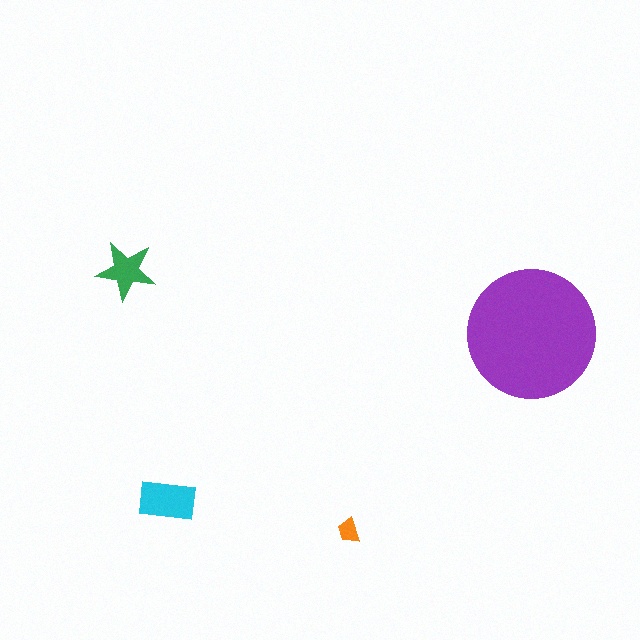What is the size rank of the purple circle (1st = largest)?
1st.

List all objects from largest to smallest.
The purple circle, the cyan rectangle, the green star, the orange trapezoid.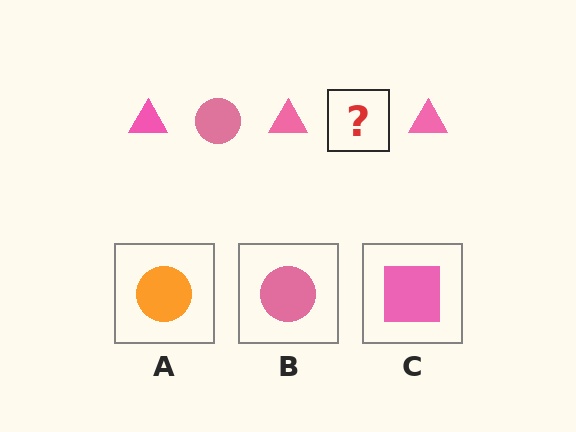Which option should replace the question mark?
Option B.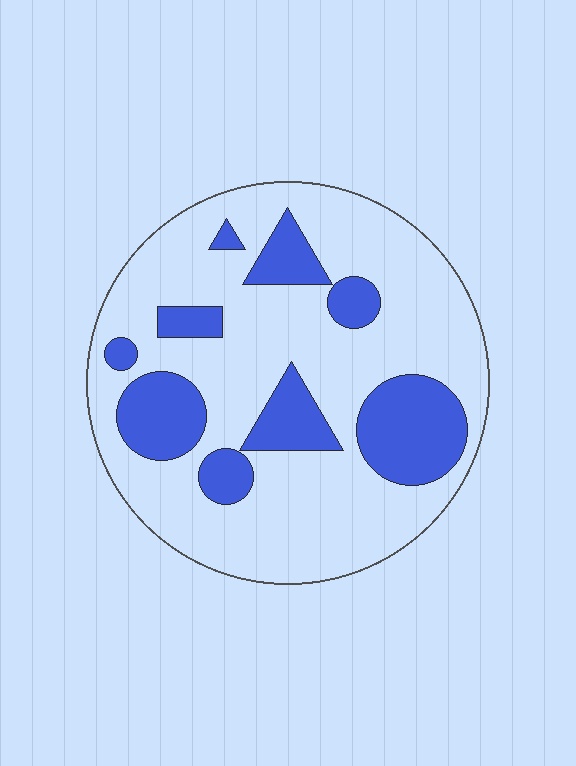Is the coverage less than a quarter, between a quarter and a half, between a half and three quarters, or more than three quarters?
Between a quarter and a half.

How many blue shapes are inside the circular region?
9.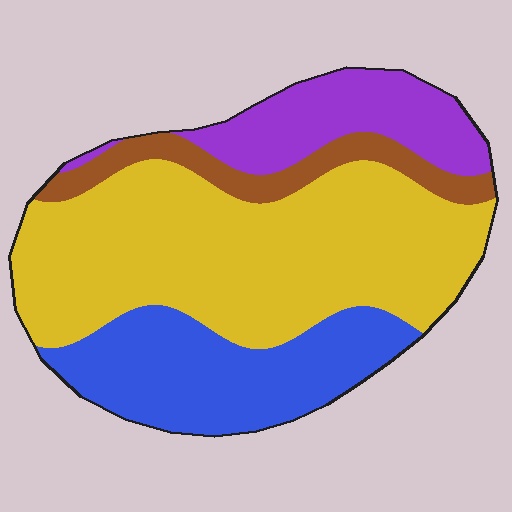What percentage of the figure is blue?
Blue takes up about one quarter (1/4) of the figure.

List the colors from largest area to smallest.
From largest to smallest: yellow, blue, purple, brown.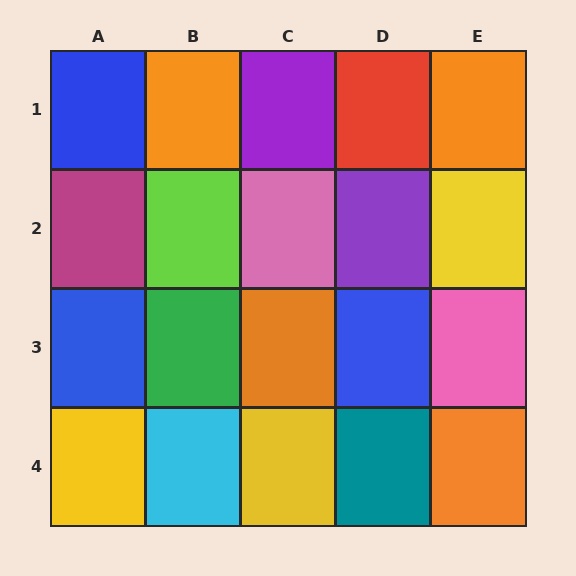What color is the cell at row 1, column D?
Red.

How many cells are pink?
2 cells are pink.